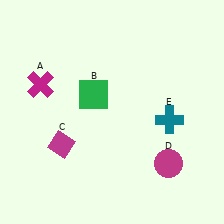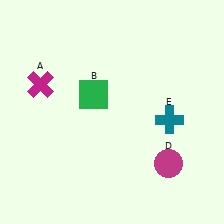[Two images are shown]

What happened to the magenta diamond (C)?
The magenta diamond (C) was removed in Image 2. It was in the bottom-left area of Image 1.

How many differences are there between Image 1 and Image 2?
There is 1 difference between the two images.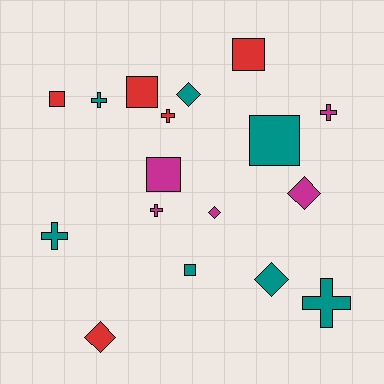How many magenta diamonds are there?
There are 2 magenta diamonds.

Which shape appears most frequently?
Cross, with 6 objects.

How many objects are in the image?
There are 17 objects.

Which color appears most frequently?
Teal, with 7 objects.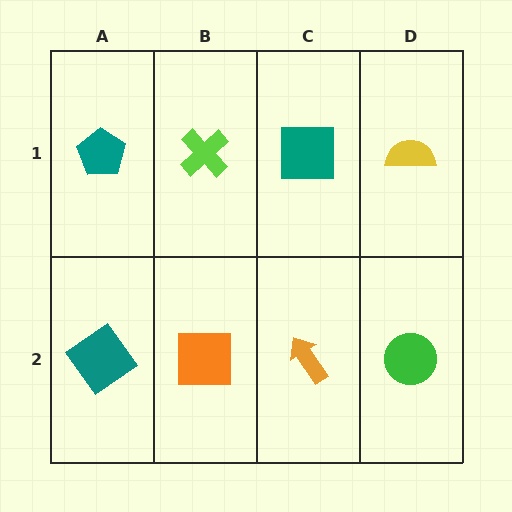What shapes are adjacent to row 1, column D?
A green circle (row 2, column D), a teal square (row 1, column C).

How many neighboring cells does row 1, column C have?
3.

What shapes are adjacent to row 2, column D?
A yellow semicircle (row 1, column D), an orange arrow (row 2, column C).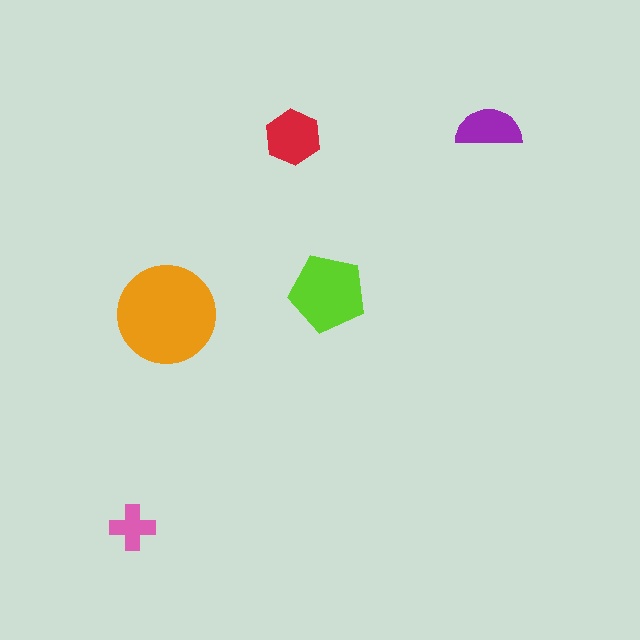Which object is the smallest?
The pink cross.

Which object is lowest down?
The pink cross is bottommost.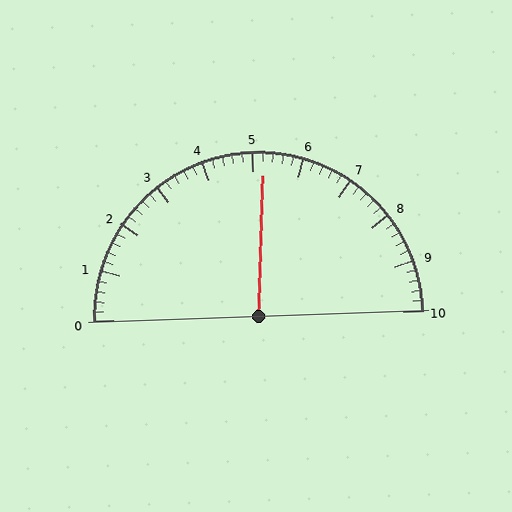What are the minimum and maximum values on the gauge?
The gauge ranges from 0 to 10.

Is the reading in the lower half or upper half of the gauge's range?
The reading is in the upper half of the range (0 to 10).